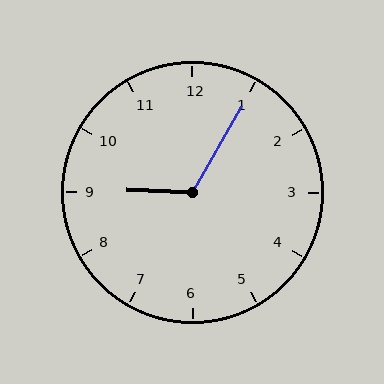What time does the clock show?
9:05.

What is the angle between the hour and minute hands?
Approximately 118 degrees.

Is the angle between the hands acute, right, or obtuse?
It is obtuse.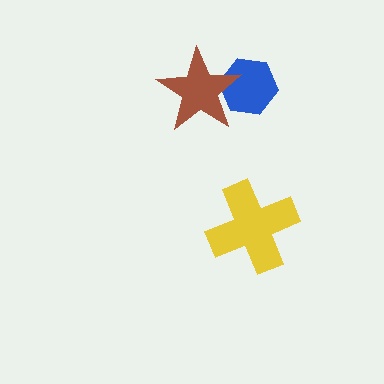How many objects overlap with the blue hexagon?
1 object overlaps with the blue hexagon.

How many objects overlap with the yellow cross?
0 objects overlap with the yellow cross.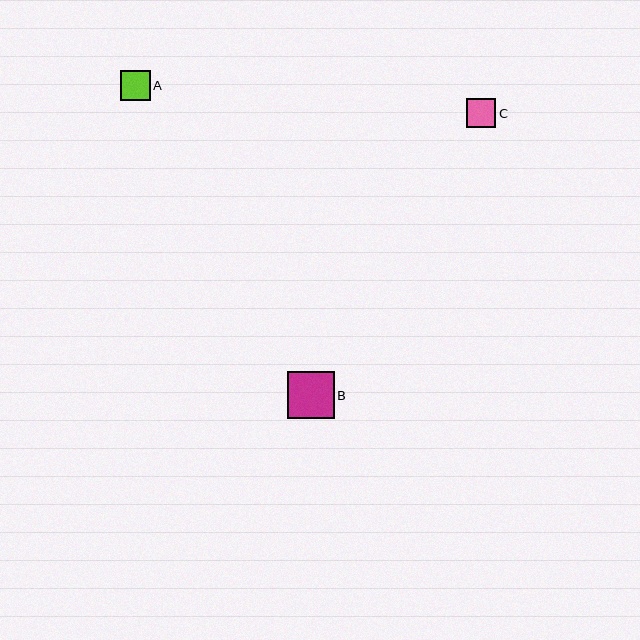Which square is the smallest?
Square C is the smallest with a size of approximately 29 pixels.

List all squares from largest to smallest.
From largest to smallest: B, A, C.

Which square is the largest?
Square B is the largest with a size of approximately 47 pixels.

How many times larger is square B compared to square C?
Square B is approximately 1.6 times the size of square C.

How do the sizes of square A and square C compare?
Square A and square C are approximately the same size.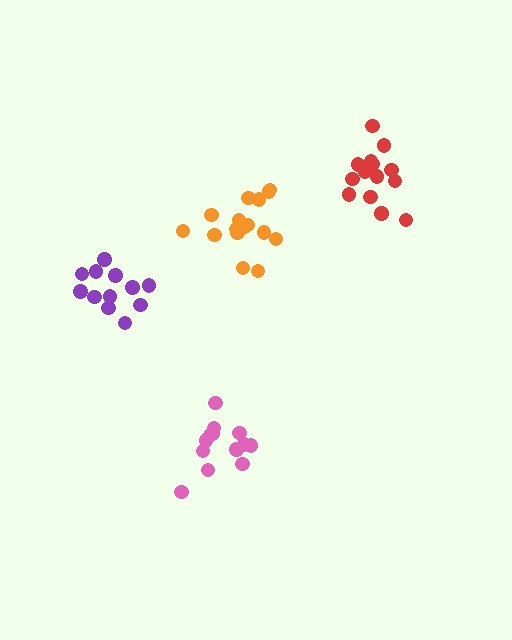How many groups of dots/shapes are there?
There are 4 groups.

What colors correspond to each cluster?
The clusters are colored: red, pink, orange, purple.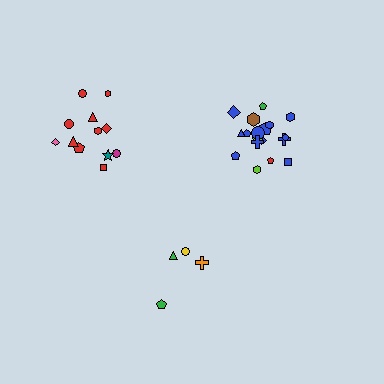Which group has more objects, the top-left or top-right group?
The top-right group.